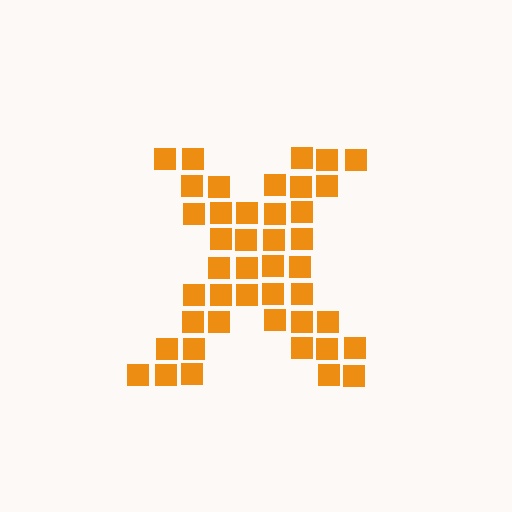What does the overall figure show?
The overall figure shows the letter X.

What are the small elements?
The small elements are squares.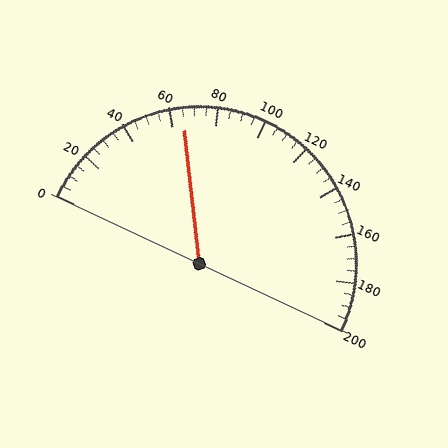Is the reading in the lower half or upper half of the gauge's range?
The reading is in the lower half of the range (0 to 200).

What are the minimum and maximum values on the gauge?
The gauge ranges from 0 to 200.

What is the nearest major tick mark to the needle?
The nearest major tick mark is 60.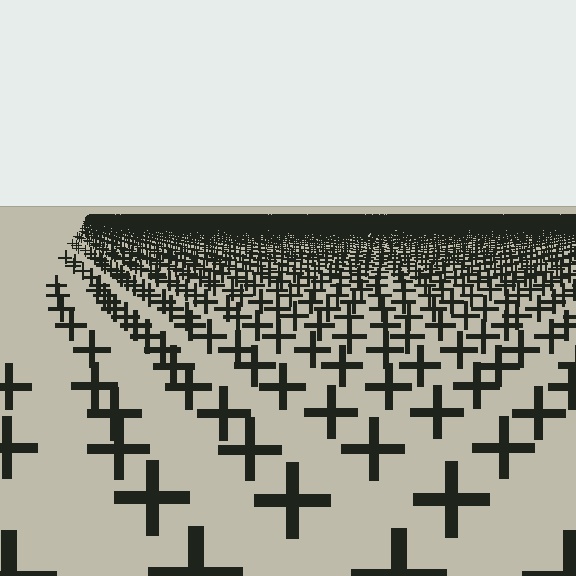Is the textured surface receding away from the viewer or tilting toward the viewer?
The surface is receding away from the viewer. Texture elements get smaller and denser toward the top.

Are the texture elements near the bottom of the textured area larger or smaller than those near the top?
Larger. Near the bottom, elements are closer to the viewer and appear at a bigger on-screen size.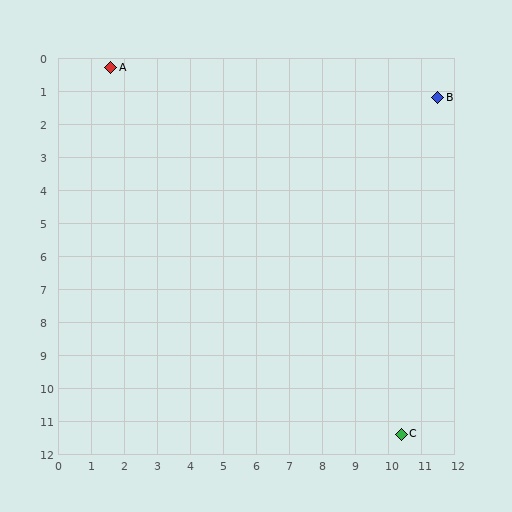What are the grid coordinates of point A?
Point A is at approximately (1.6, 0.3).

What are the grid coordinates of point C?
Point C is at approximately (10.4, 11.4).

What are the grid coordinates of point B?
Point B is at approximately (11.5, 1.2).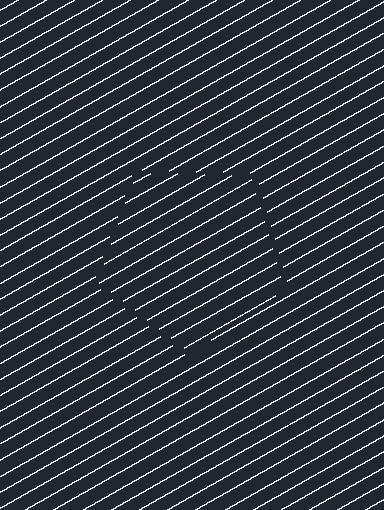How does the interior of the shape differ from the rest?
The interior of the shape contains the same grating, shifted by half a period — the contour is defined by the phase discontinuity where line-ends from the inner and outer gratings abut.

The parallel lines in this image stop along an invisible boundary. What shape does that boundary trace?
An illusory pentagon. The interior of the shape contains the same grating, shifted by half a period — the contour is defined by the phase discontinuity where line-ends from the inner and outer gratings abut.